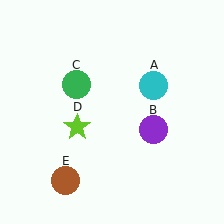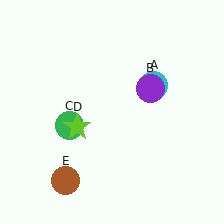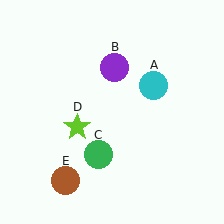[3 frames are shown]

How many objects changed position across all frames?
2 objects changed position: purple circle (object B), green circle (object C).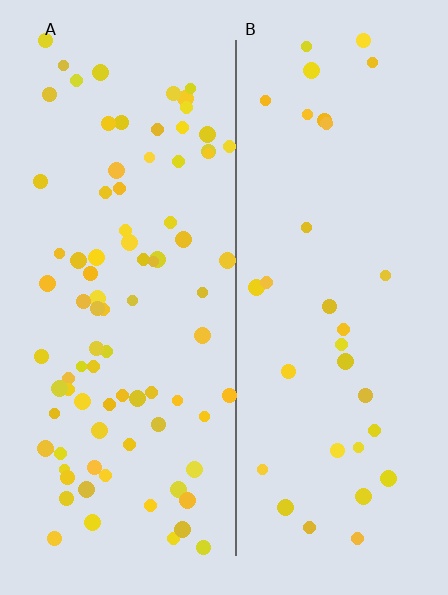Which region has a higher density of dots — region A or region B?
A (the left).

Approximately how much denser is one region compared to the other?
Approximately 2.6× — region A over region B.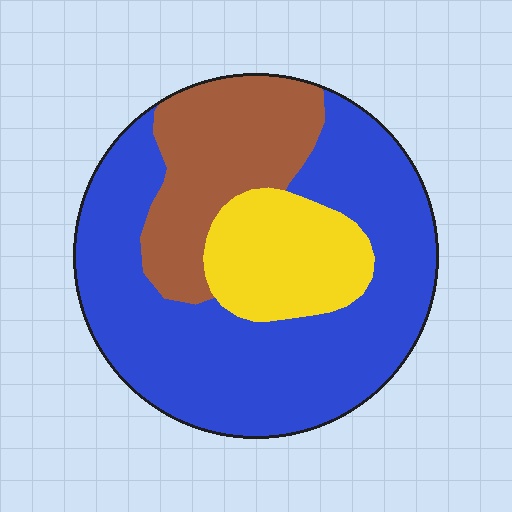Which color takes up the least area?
Yellow, at roughly 15%.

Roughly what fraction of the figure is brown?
Brown takes up about one quarter (1/4) of the figure.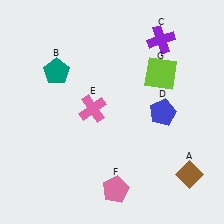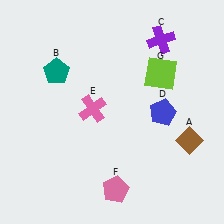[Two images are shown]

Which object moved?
The brown diamond (A) moved up.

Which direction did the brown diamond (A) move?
The brown diamond (A) moved up.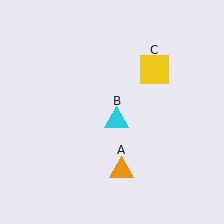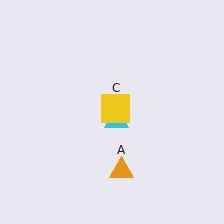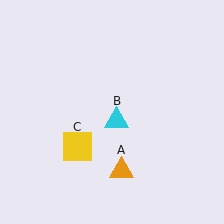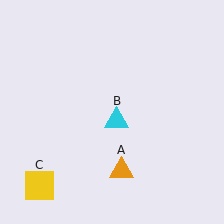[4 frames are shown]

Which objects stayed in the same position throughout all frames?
Orange triangle (object A) and cyan triangle (object B) remained stationary.